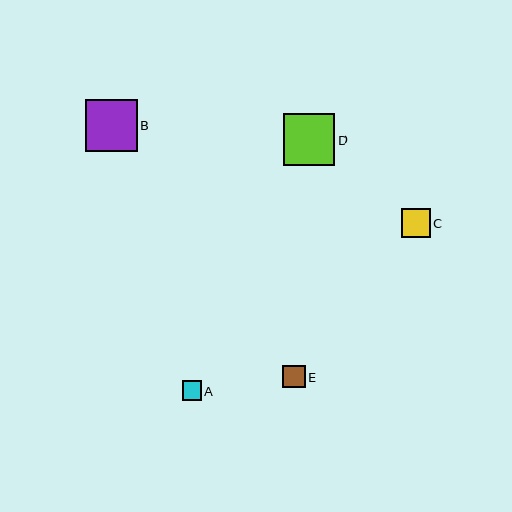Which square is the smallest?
Square A is the smallest with a size of approximately 19 pixels.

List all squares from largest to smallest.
From largest to smallest: B, D, C, E, A.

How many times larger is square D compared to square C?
Square D is approximately 1.8 times the size of square C.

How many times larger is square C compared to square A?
Square C is approximately 1.5 times the size of square A.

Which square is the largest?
Square B is the largest with a size of approximately 52 pixels.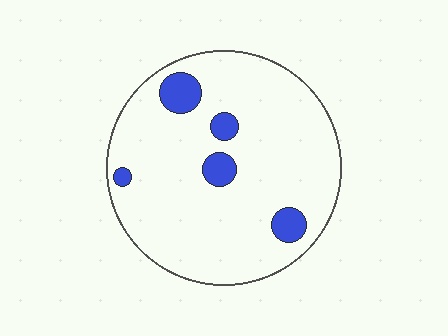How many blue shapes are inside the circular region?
5.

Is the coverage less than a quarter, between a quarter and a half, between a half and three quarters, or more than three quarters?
Less than a quarter.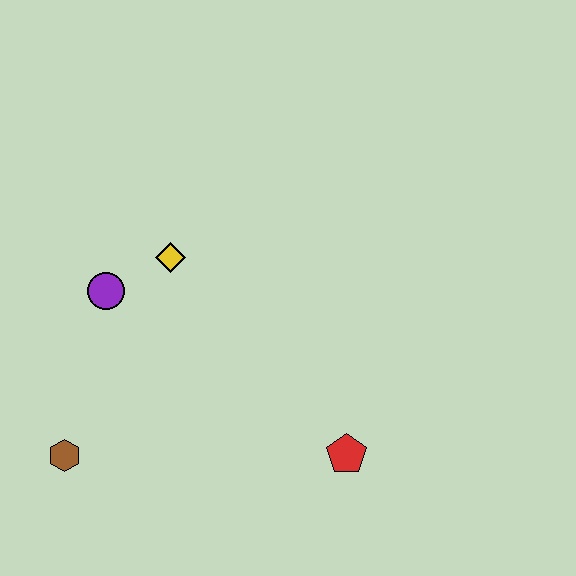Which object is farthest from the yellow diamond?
The red pentagon is farthest from the yellow diamond.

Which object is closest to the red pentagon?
The yellow diamond is closest to the red pentagon.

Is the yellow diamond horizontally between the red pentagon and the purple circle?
Yes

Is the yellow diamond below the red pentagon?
No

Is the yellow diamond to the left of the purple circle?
No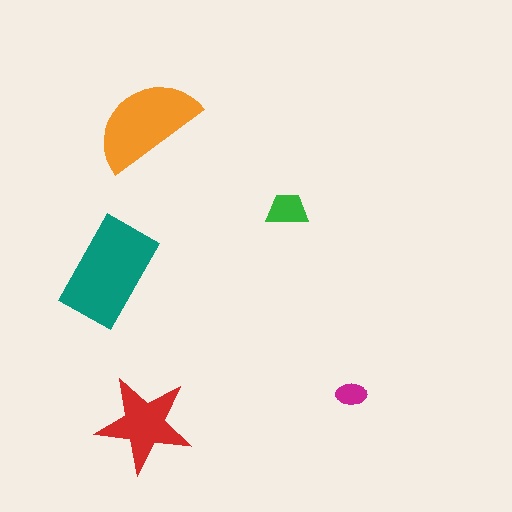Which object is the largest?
The teal rectangle.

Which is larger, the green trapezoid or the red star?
The red star.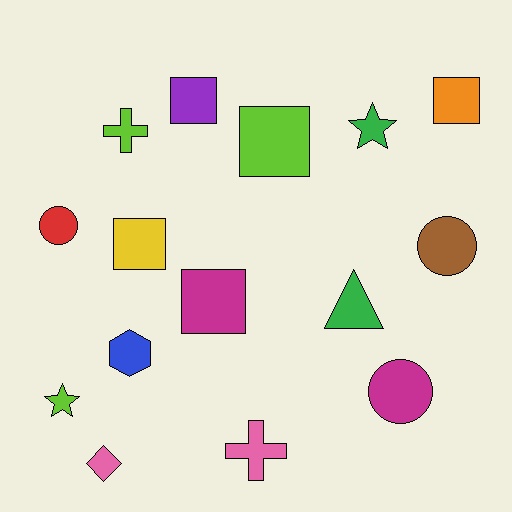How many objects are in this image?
There are 15 objects.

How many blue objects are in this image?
There is 1 blue object.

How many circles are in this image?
There are 3 circles.